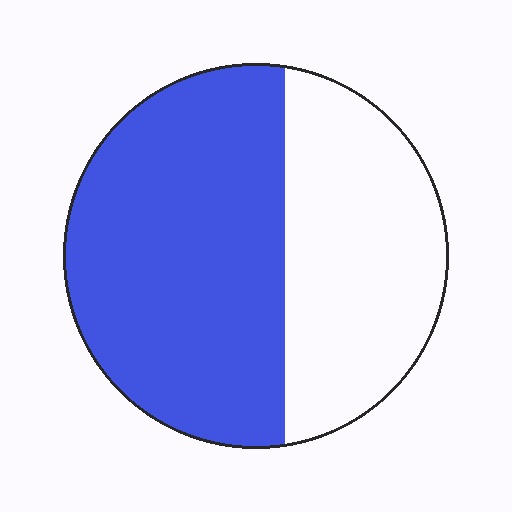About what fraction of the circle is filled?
About three fifths (3/5).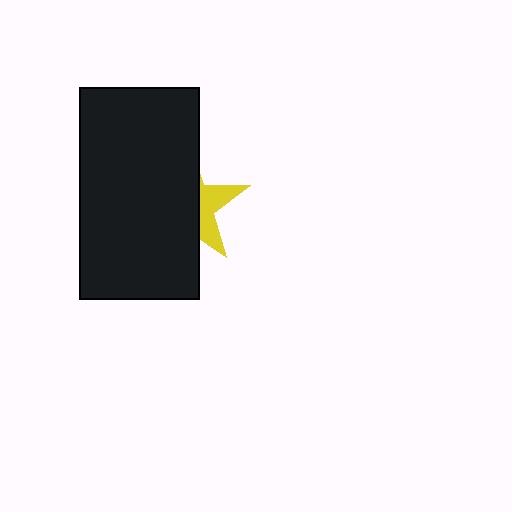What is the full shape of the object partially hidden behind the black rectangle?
The partially hidden object is a yellow star.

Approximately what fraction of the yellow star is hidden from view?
Roughly 68% of the yellow star is hidden behind the black rectangle.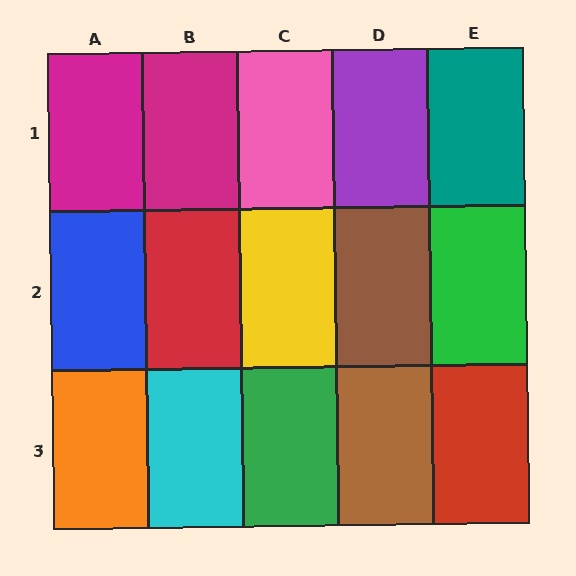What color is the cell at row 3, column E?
Red.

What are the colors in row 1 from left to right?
Magenta, magenta, pink, purple, teal.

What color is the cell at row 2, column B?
Red.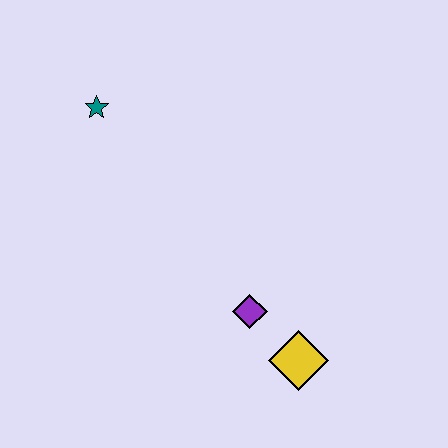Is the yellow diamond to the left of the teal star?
No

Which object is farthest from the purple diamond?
The teal star is farthest from the purple diamond.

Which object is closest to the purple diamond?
The yellow diamond is closest to the purple diamond.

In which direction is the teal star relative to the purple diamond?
The teal star is above the purple diamond.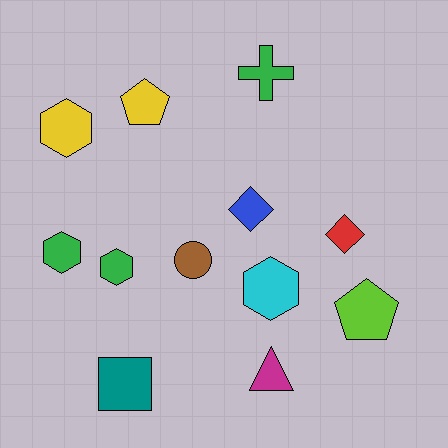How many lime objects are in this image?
There is 1 lime object.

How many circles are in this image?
There is 1 circle.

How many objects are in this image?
There are 12 objects.